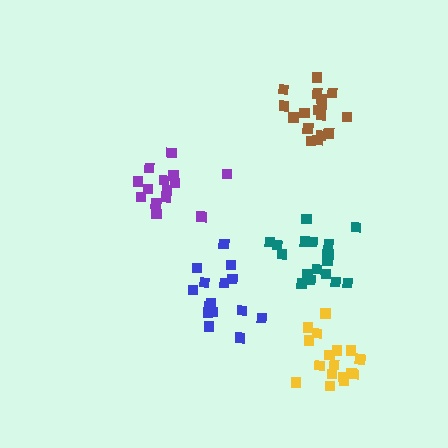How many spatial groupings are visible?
There are 5 spatial groupings.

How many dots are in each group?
Group 1: 17 dots, Group 2: 16 dots, Group 3: 18 dots, Group 4: 14 dots, Group 5: 19 dots (84 total).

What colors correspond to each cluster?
The clusters are colored: brown, blue, yellow, purple, teal.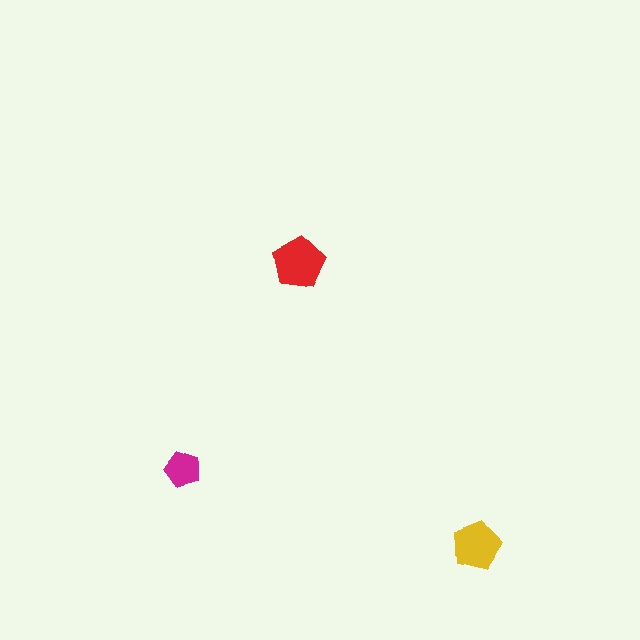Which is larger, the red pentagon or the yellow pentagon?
The red one.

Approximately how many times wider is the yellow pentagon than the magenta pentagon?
About 1.5 times wider.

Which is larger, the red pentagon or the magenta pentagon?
The red one.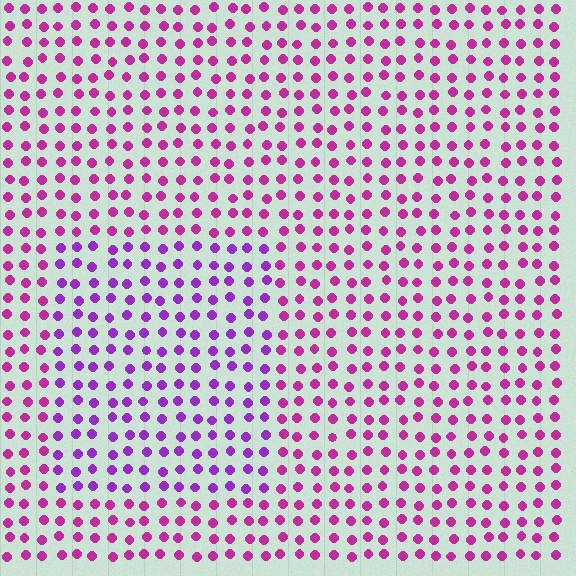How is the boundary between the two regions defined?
The boundary is defined purely by a slight shift in hue (about 31 degrees). Spacing, size, and orientation are identical on both sides.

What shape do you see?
I see a rectangle.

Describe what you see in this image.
The image is filled with small magenta elements in a uniform arrangement. A rectangle-shaped region is visible where the elements are tinted to a slightly different hue, forming a subtle color boundary.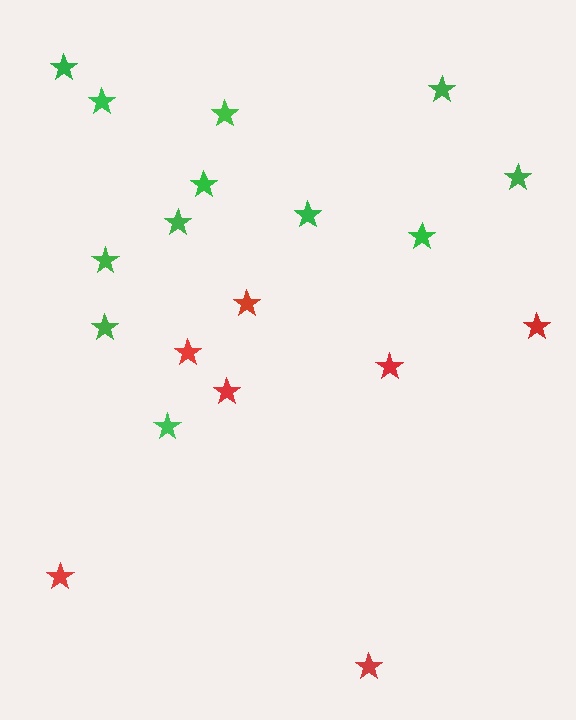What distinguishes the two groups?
There are 2 groups: one group of green stars (12) and one group of red stars (7).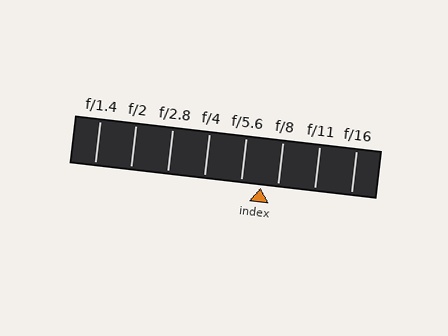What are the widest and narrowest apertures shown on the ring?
The widest aperture shown is f/1.4 and the narrowest is f/16.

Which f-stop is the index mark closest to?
The index mark is closest to f/8.